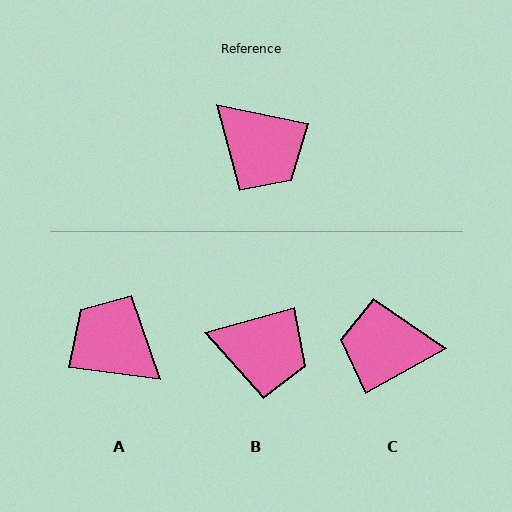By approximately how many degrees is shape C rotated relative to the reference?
Approximately 139 degrees clockwise.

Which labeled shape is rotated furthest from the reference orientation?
A, about 176 degrees away.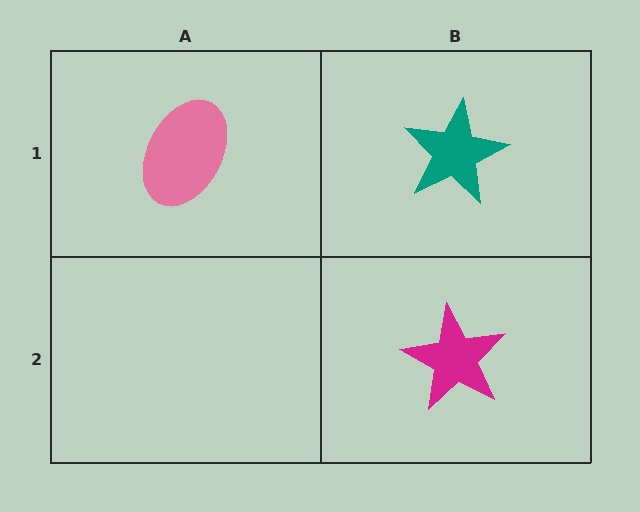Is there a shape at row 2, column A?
No, that cell is empty.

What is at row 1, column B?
A teal star.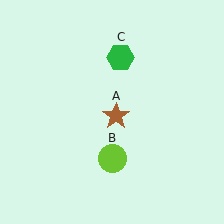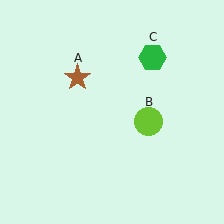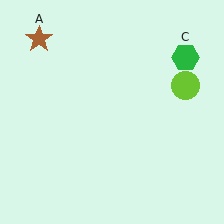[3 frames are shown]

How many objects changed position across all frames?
3 objects changed position: brown star (object A), lime circle (object B), green hexagon (object C).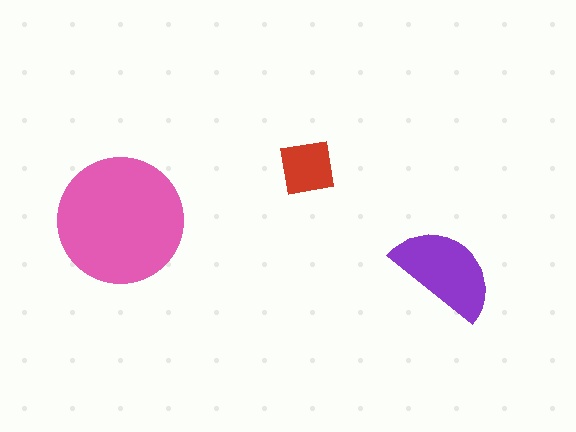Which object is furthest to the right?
The purple semicircle is rightmost.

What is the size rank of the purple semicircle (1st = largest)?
2nd.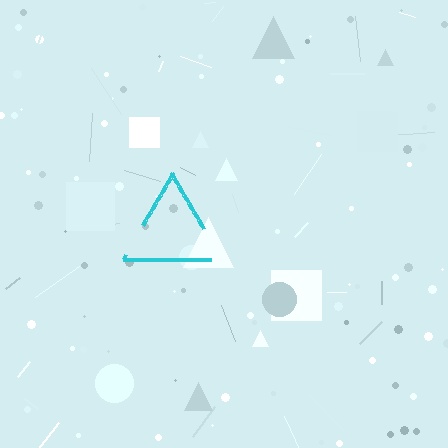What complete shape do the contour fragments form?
The contour fragments form a triangle.